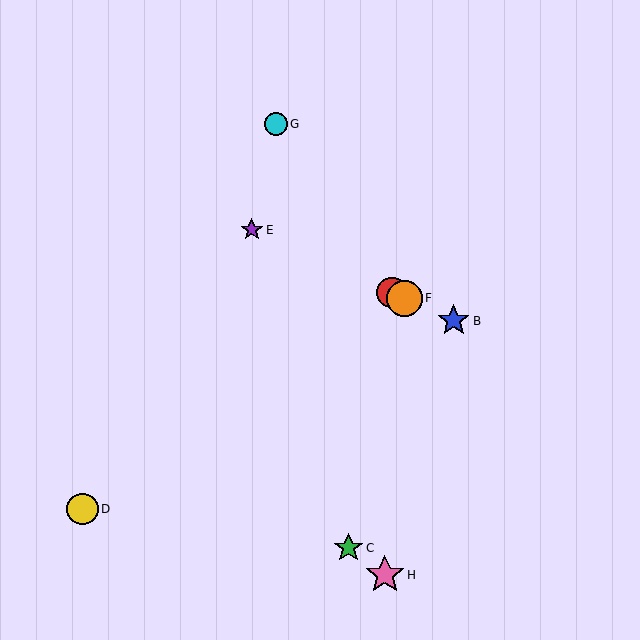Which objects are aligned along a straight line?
Objects A, B, E, F are aligned along a straight line.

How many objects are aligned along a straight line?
4 objects (A, B, E, F) are aligned along a straight line.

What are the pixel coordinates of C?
Object C is at (349, 548).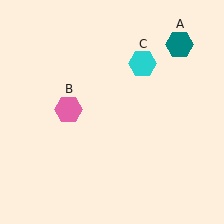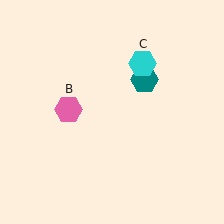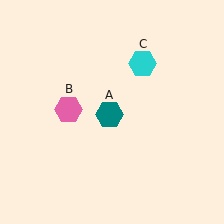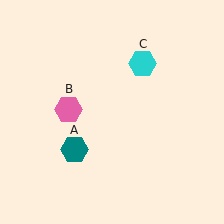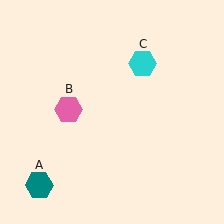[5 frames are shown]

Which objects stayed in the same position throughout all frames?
Pink hexagon (object B) and cyan hexagon (object C) remained stationary.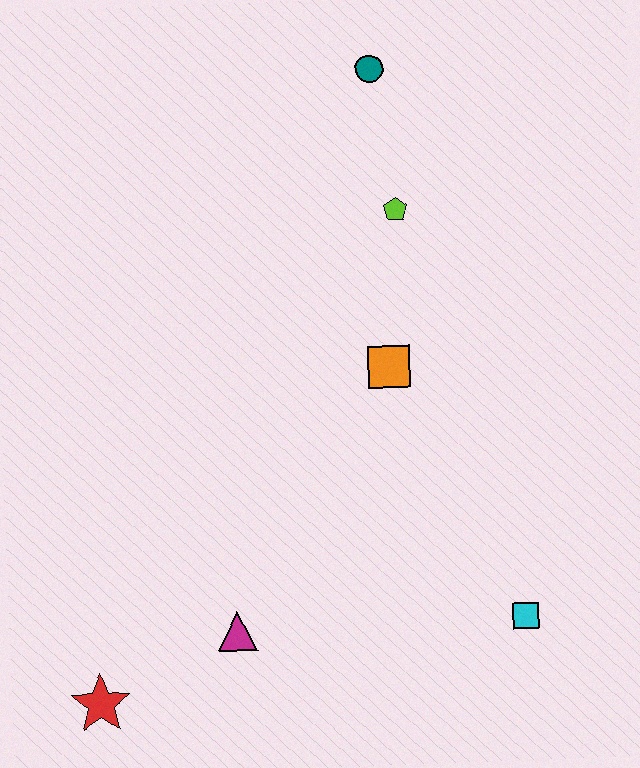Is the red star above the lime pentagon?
No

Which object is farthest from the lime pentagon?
The red star is farthest from the lime pentagon.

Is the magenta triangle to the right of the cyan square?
No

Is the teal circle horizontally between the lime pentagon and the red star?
Yes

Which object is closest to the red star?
The magenta triangle is closest to the red star.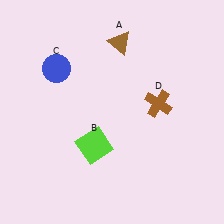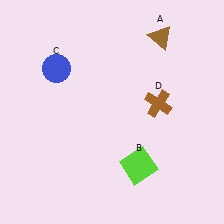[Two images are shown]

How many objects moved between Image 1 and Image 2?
2 objects moved between the two images.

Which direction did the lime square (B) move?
The lime square (B) moved right.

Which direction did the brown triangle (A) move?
The brown triangle (A) moved right.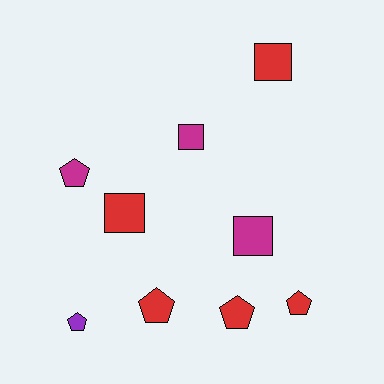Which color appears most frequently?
Red, with 5 objects.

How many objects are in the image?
There are 9 objects.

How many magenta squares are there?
There are 2 magenta squares.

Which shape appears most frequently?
Pentagon, with 5 objects.